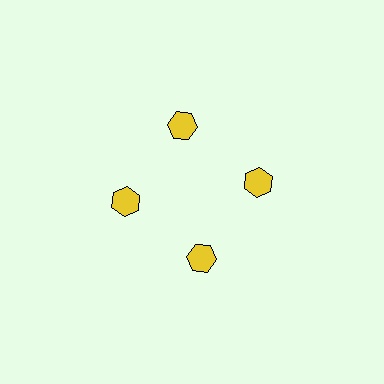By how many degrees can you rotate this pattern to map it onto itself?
The pattern maps onto itself every 90 degrees of rotation.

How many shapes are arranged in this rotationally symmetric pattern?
There are 4 shapes, arranged in 4 groups of 1.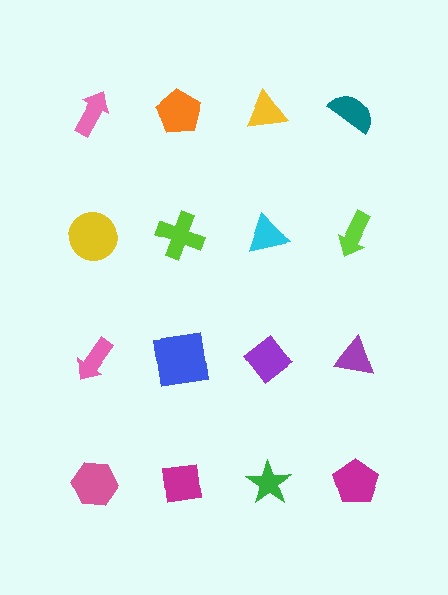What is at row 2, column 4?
A lime arrow.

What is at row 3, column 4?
A purple triangle.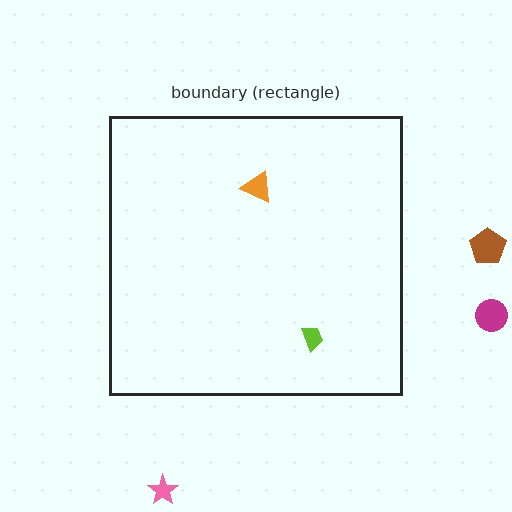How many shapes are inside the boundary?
2 inside, 3 outside.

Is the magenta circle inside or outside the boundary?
Outside.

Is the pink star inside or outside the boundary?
Outside.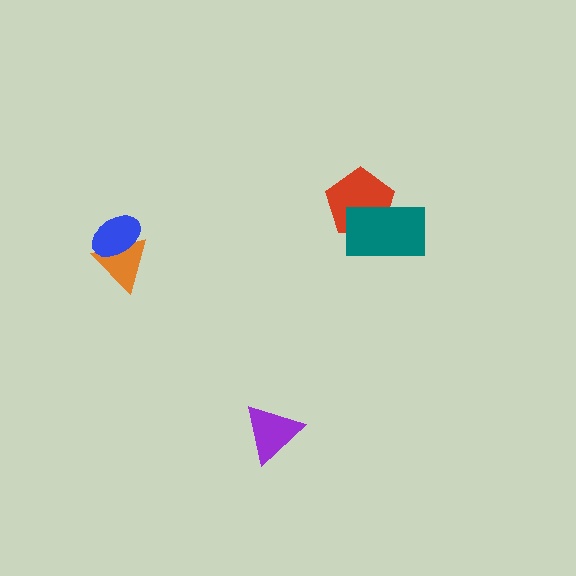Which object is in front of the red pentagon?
The teal rectangle is in front of the red pentagon.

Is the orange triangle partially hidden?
Yes, it is partially covered by another shape.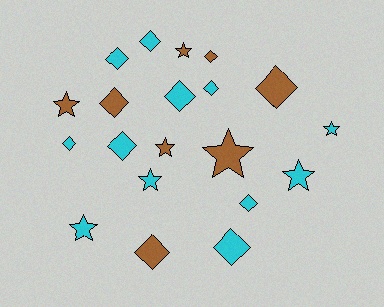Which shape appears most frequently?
Diamond, with 12 objects.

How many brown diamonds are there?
There are 4 brown diamonds.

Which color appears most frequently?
Cyan, with 12 objects.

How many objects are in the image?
There are 20 objects.